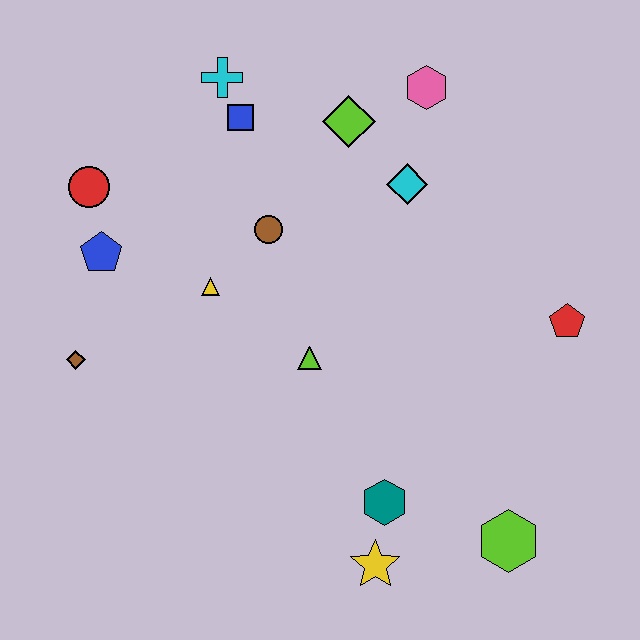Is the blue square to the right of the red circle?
Yes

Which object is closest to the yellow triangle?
The brown circle is closest to the yellow triangle.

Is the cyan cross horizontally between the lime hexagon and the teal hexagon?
No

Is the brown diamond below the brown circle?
Yes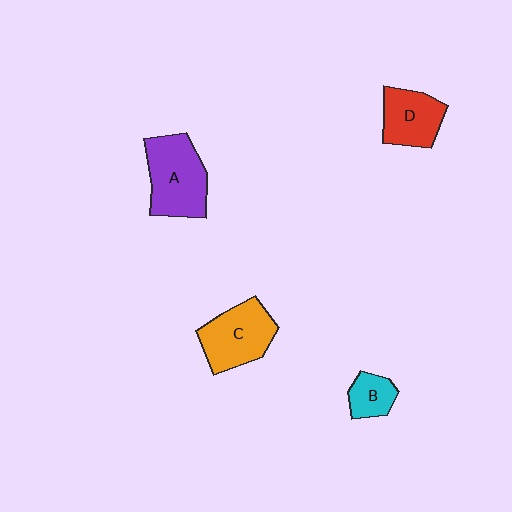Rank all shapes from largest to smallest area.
From largest to smallest: A (purple), C (orange), D (red), B (cyan).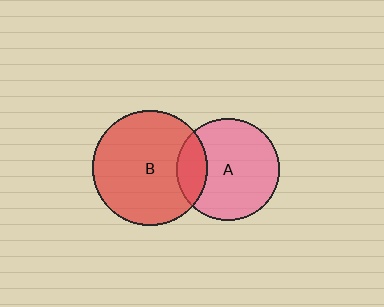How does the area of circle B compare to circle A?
Approximately 1.3 times.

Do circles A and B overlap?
Yes.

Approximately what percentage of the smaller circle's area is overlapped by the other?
Approximately 20%.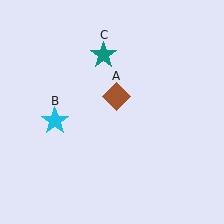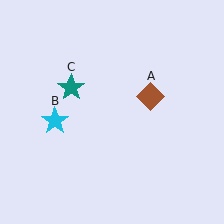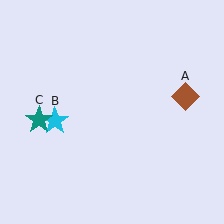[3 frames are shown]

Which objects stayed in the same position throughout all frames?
Cyan star (object B) remained stationary.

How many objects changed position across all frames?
2 objects changed position: brown diamond (object A), teal star (object C).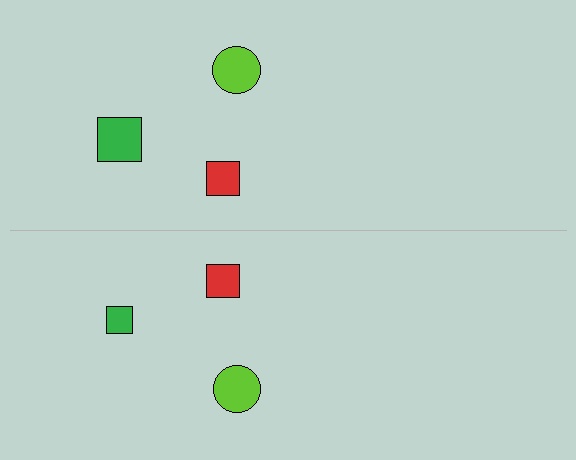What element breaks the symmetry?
The green square on the bottom side has a different size than its mirror counterpart.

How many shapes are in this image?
There are 6 shapes in this image.